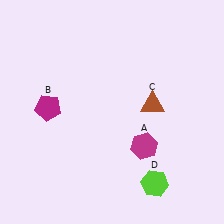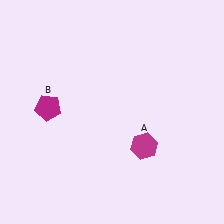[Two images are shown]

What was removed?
The brown triangle (C), the lime hexagon (D) were removed in Image 2.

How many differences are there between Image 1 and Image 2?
There are 2 differences between the two images.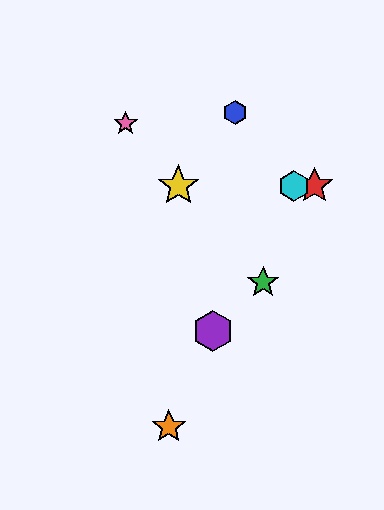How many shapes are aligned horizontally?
3 shapes (the red star, the yellow star, the cyan hexagon) are aligned horizontally.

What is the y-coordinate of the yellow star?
The yellow star is at y≈186.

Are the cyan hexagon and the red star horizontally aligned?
Yes, both are at y≈186.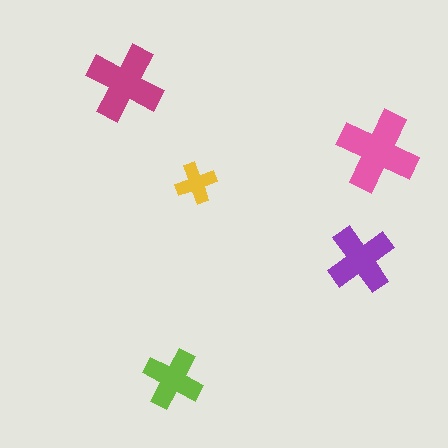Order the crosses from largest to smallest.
the pink one, the magenta one, the purple one, the lime one, the yellow one.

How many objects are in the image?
There are 5 objects in the image.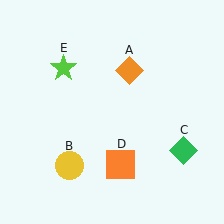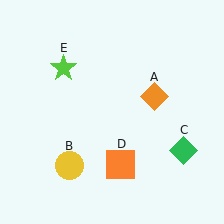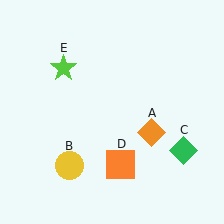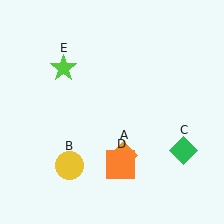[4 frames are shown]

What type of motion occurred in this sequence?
The orange diamond (object A) rotated clockwise around the center of the scene.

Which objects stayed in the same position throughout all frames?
Yellow circle (object B) and green diamond (object C) and orange square (object D) and lime star (object E) remained stationary.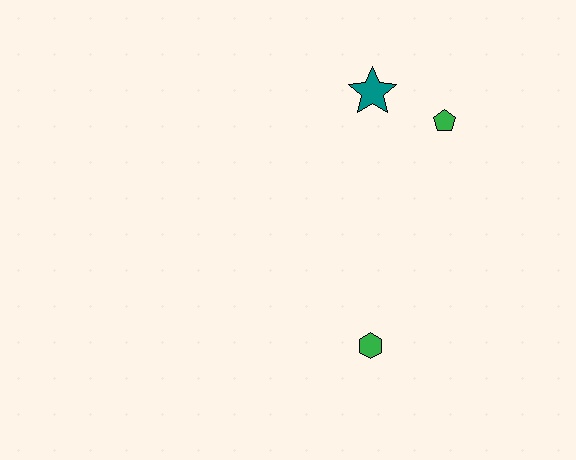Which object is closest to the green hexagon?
The green pentagon is closest to the green hexagon.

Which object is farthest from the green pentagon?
The green hexagon is farthest from the green pentagon.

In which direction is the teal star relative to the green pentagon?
The teal star is to the left of the green pentagon.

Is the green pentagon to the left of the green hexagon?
No